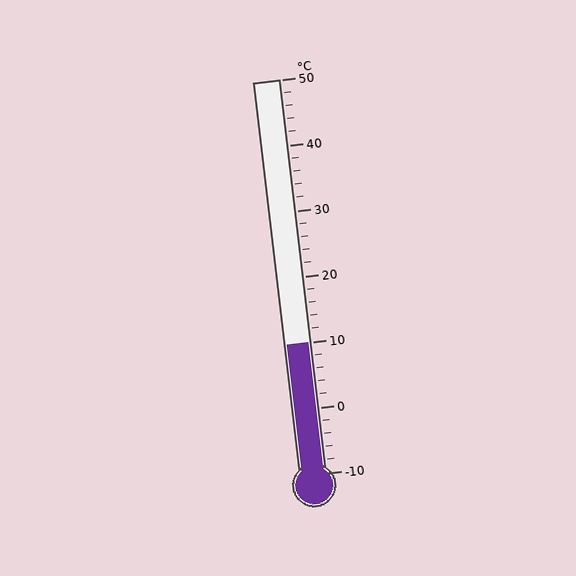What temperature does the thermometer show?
The thermometer shows approximately 10°C.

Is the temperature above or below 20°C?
The temperature is below 20°C.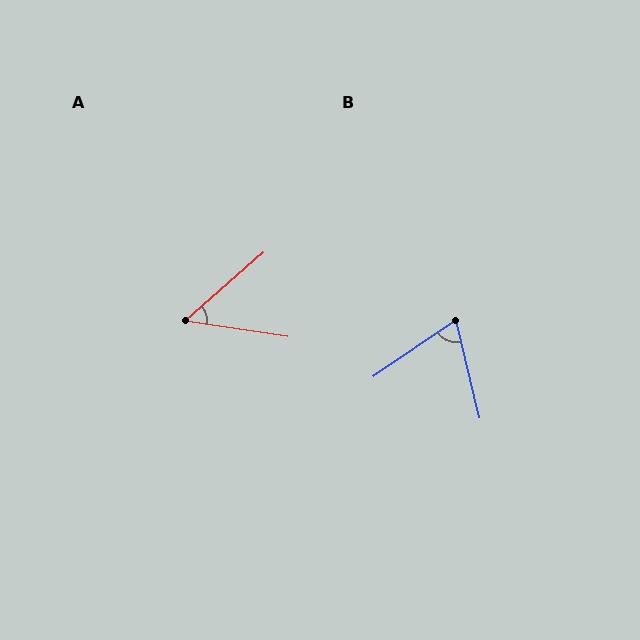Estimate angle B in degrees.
Approximately 69 degrees.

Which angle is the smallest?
A, at approximately 50 degrees.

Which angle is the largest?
B, at approximately 69 degrees.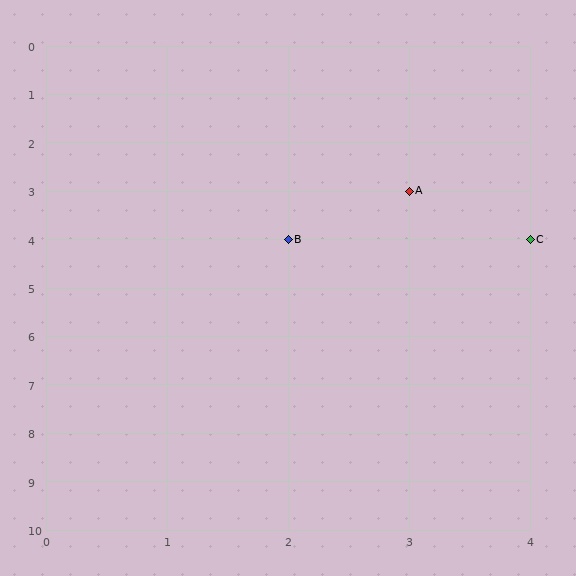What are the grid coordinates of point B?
Point B is at grid coordinates (2, 4).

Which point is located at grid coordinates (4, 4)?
Point C is at (4, 4).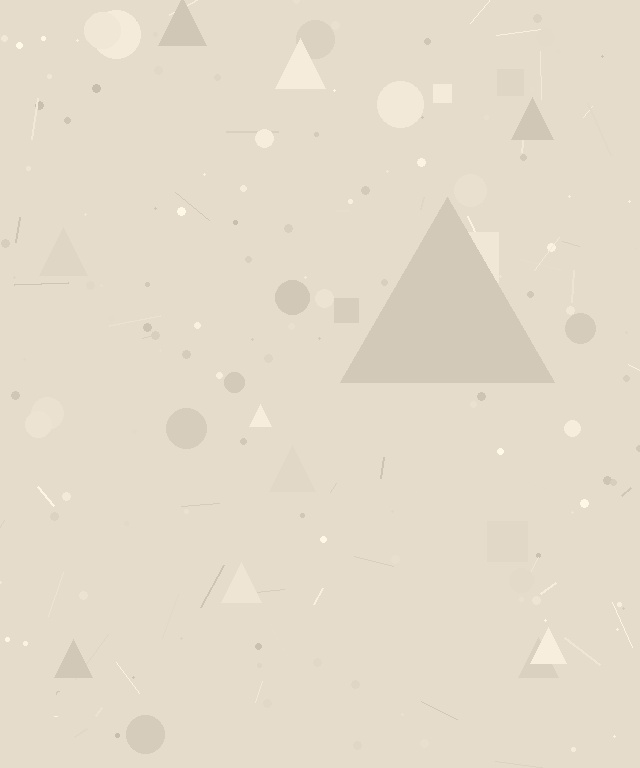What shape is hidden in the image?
A triangle is hidden in the image.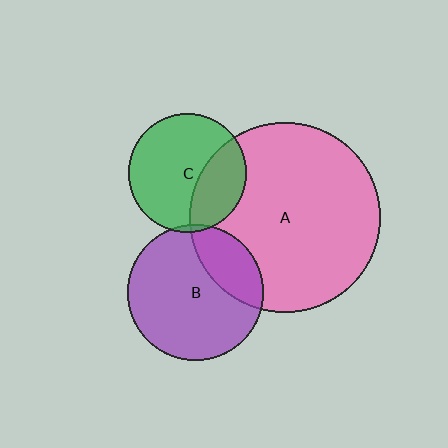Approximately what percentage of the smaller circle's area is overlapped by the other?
Approximately 5%.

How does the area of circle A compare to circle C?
Approximately 2.6 times.